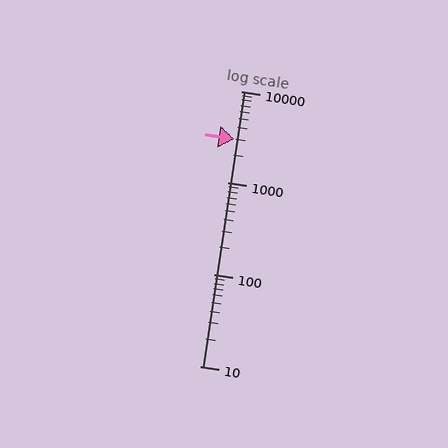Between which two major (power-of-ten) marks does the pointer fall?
The pointer is between 1000 and 10000.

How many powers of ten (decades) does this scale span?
The scale spans 3 decades, from 10 to 10000.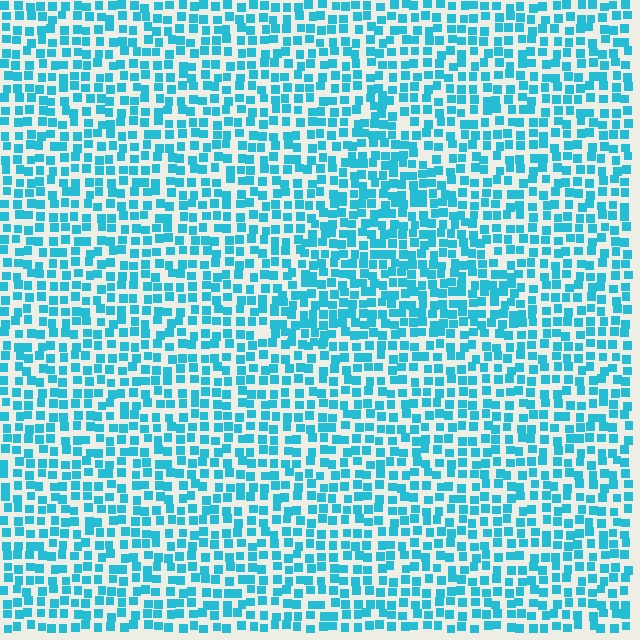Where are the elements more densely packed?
The elements are more densely packed inside the triangle boundary.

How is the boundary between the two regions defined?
The boundary is defined by a change in element density (approximately 1.4x ratio). All elements are the same color, size, and shape.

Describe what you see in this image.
The image contains small cyan elements arranged at two different densities. A triangle-shaped region is visible where the elements are more densely packed than the surrounding area.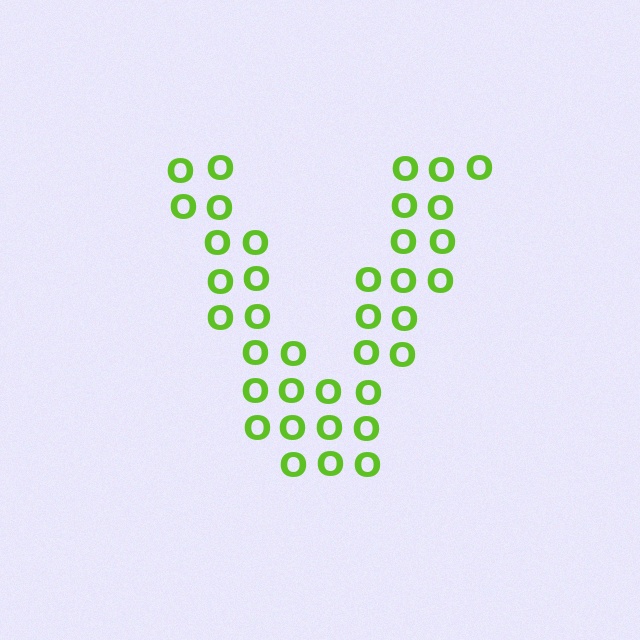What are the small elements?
The small elements are letter O's.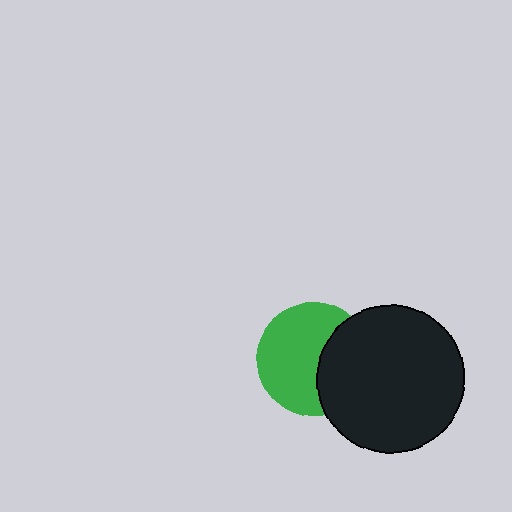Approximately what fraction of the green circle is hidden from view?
Roughly 37% of the green circle is hidden behind the black circle.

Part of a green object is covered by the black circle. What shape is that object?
It is a circle.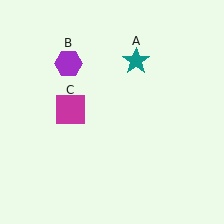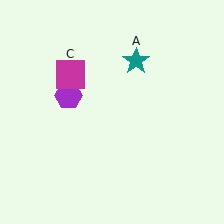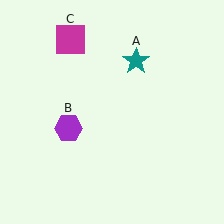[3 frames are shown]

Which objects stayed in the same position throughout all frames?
Teal star (object A) remained stationary.